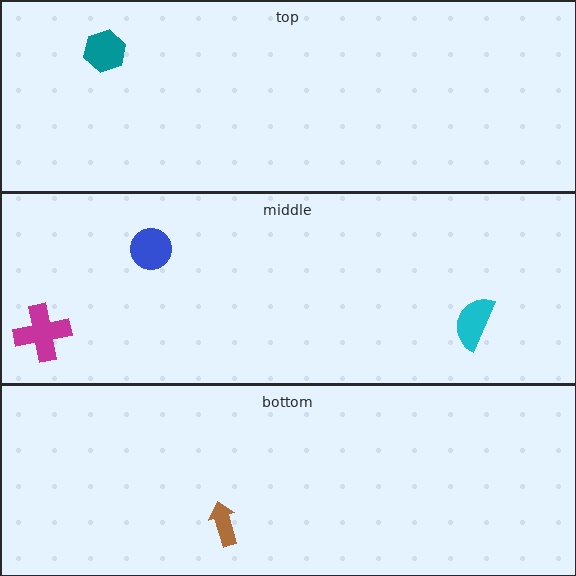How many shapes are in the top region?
1.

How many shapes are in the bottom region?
1.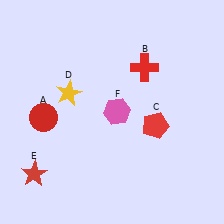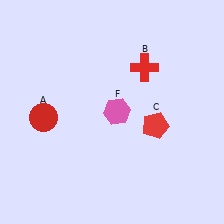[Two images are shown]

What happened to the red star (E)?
The red star (E) was removed in Image 2. It was in the bottom-left area of Image 1.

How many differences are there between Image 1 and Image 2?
There are 2 differences between the two images.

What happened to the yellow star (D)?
The yellow star (D) was removed in Image 2. It was in the top-left area of Image 1.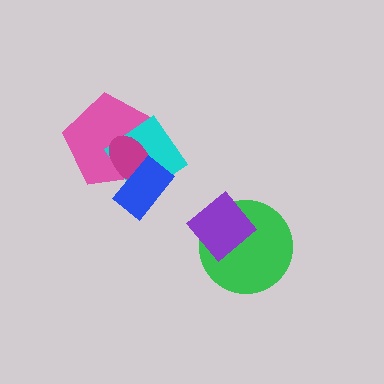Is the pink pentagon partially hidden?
Yes, it is partially covered by another shape.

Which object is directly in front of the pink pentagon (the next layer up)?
The cyan diamond is directly in front of the pink pentagon.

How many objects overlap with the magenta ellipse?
3 objects overlap with the magenta ellipse.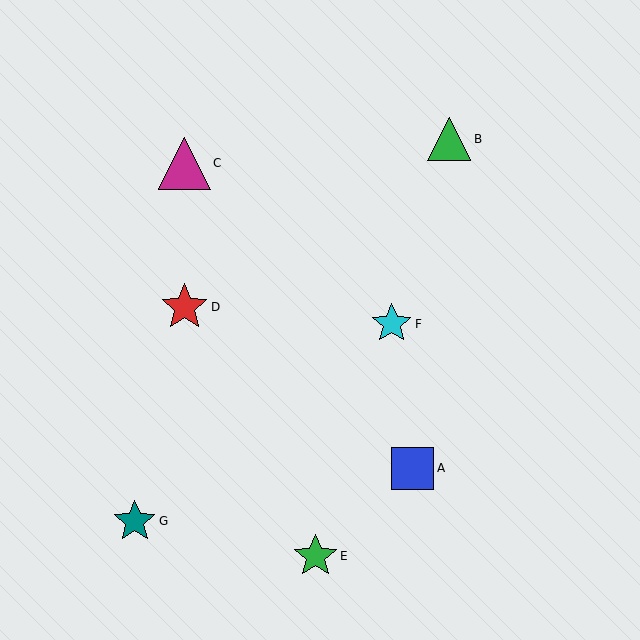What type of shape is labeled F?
Shape F is a cyan star.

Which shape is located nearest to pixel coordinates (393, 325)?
The cyan star (labeled F) at (392, 324) is nearest to that location.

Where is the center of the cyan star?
The center of the cyan star is at (392, 324).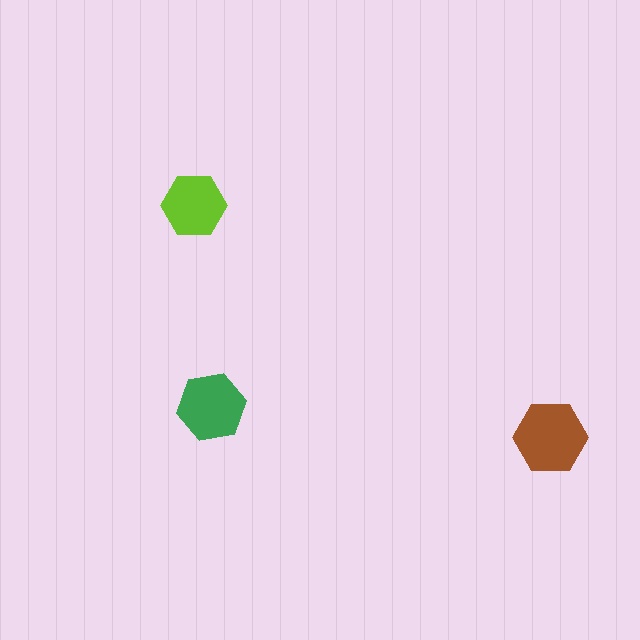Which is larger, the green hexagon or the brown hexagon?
The brown one.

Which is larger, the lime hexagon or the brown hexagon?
The brown one.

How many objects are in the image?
There are 3 objects in the image.